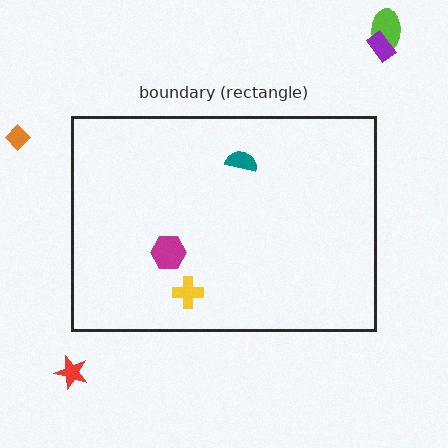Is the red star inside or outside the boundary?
Outside.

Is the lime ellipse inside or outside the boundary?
Outside.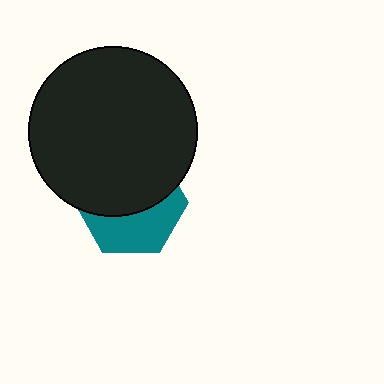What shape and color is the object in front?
The object in front is a black circle.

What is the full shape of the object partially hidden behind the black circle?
The partially hidden object is a teal hexagon.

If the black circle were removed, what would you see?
You would see the complete teal hexagon.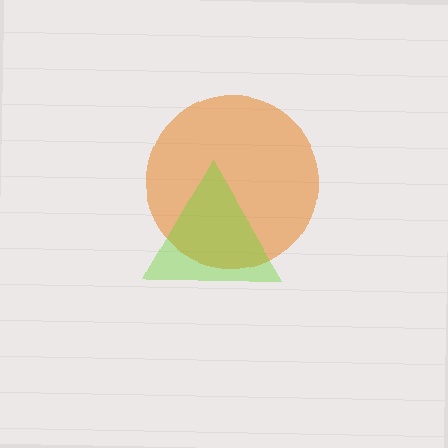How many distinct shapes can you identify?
There are 2 distinct shapes: an orange circle, a lime triangle.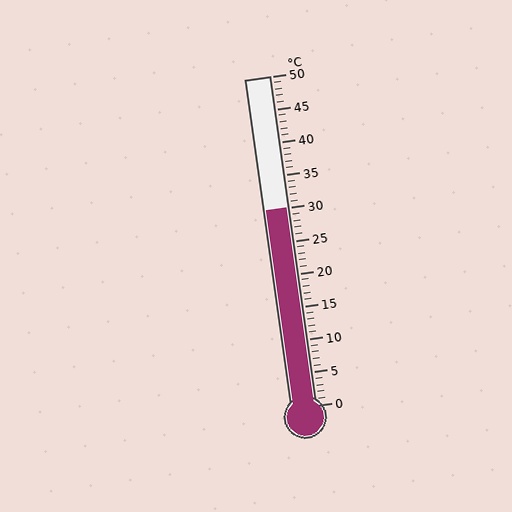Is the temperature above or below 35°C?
The temperature is below 35°C.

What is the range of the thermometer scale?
The thermometer scale ranges from 0°C to 50°C.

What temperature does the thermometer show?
The thermometer shows approximately 30°C.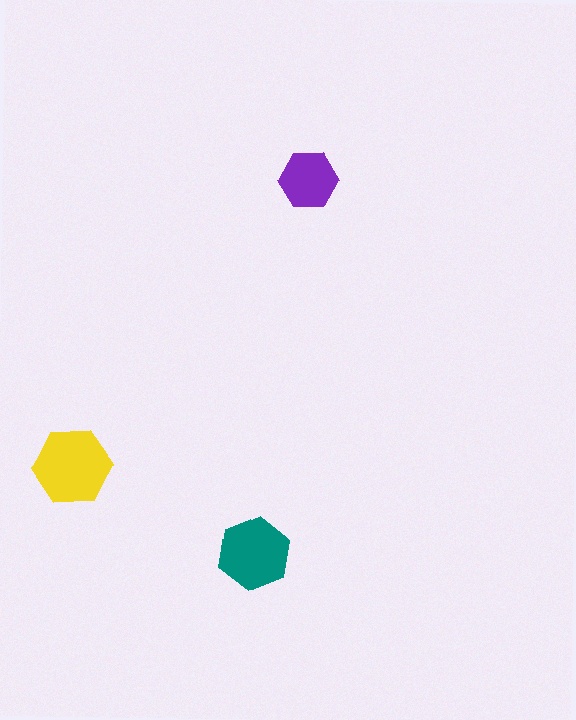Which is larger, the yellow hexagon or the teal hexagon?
The yellow one.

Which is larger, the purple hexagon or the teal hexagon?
The teal one.